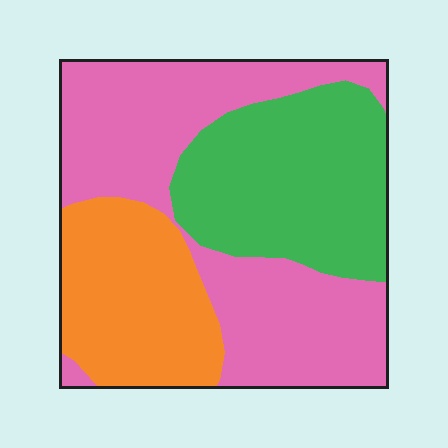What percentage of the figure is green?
Green covers roughly 30% of the figure.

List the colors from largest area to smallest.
From largest to smallest: pink, green, orange.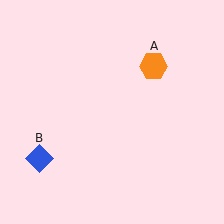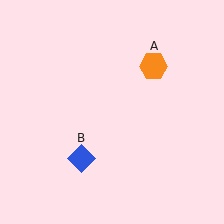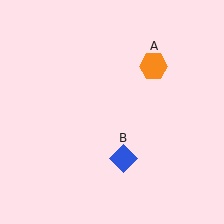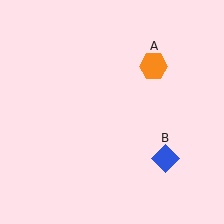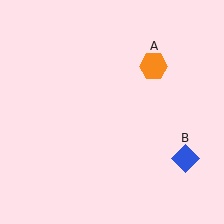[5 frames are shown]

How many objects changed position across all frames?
1 object changed position: blue diamond (object B).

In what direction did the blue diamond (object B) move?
The blue diamond (object B) moved right.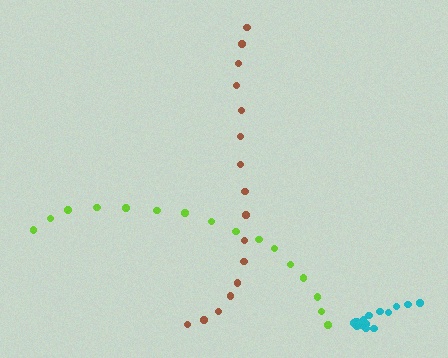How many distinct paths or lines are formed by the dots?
There are 3 distinct paths.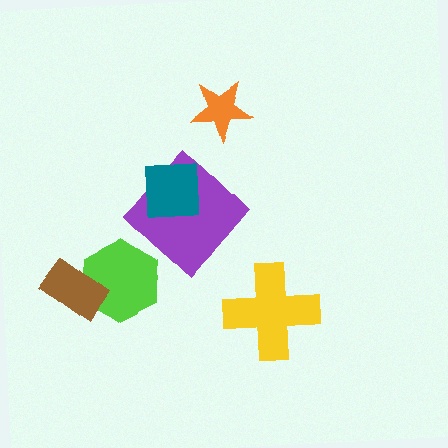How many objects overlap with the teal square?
1 object overlaps with the teal square.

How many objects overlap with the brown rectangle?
1 object overlaps with the brown rectangle.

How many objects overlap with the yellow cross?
0 objects overlap with the yellow cross.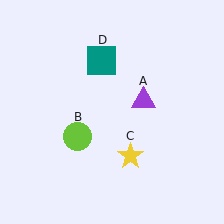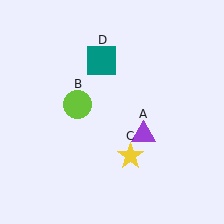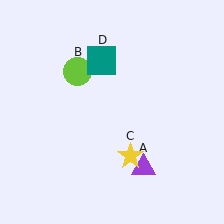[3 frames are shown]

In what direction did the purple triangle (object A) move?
The purple triangle (object A) moved down.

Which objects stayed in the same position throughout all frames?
Yellow star (object C) and teal square (object D) remained stationary.